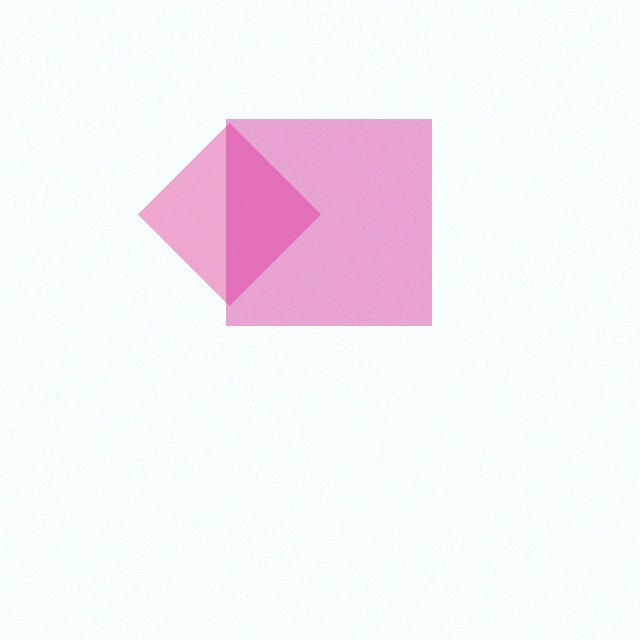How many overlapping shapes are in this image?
There are 2 overlapping shapes in the image.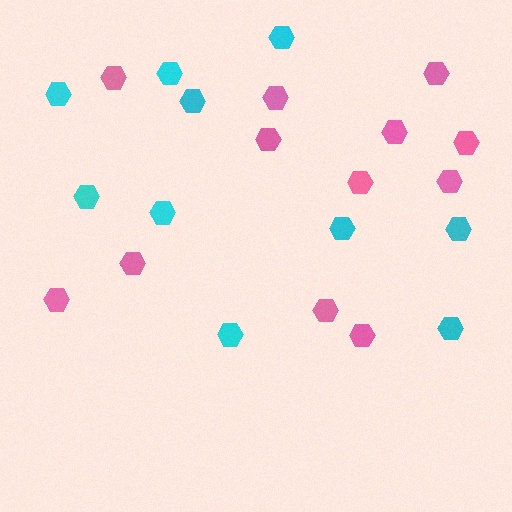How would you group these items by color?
There are 2 groups: one group of pink hexagons (12) and one group of cyan hexagons (10).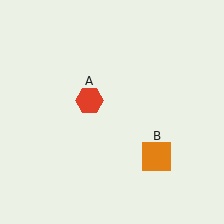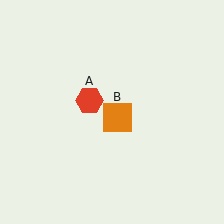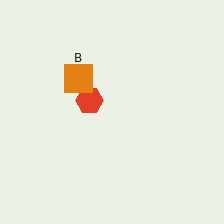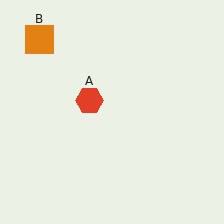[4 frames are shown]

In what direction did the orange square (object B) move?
The orange square (object B) moved up and to the left.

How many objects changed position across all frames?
1 object changed position: orange square (object B).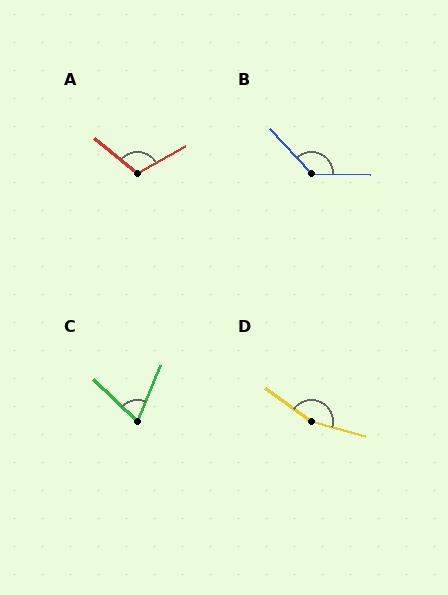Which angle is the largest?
D, at approximately 161 degrees.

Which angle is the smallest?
C, at approximately 69 degrees.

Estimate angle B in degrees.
Approximately 133 degrees.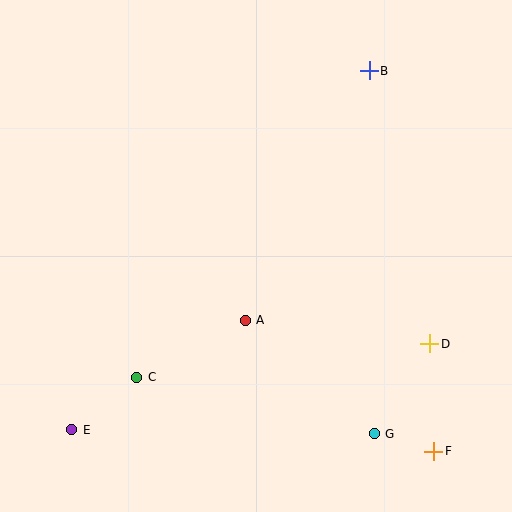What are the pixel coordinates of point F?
Point F is at (434, 451).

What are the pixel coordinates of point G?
Point G is at (374, 434).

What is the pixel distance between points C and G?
The distance between C and G is 244 pixels.